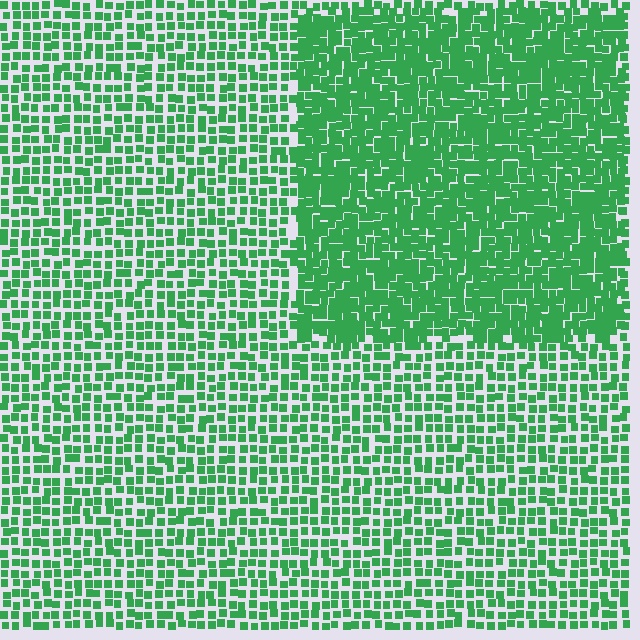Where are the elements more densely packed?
The elements are more densely packed inside the rectangle boundary.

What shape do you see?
I see a rectangle.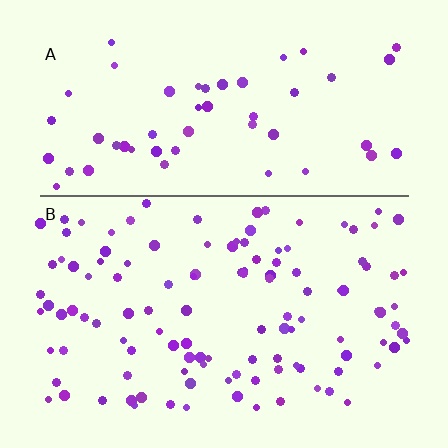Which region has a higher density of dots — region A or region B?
B (the bottom).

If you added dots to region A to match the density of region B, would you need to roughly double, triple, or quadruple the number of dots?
Approximately double.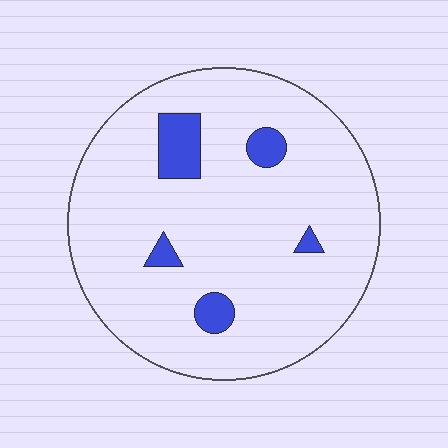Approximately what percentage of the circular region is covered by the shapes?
Approximately 10%.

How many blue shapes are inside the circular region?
5.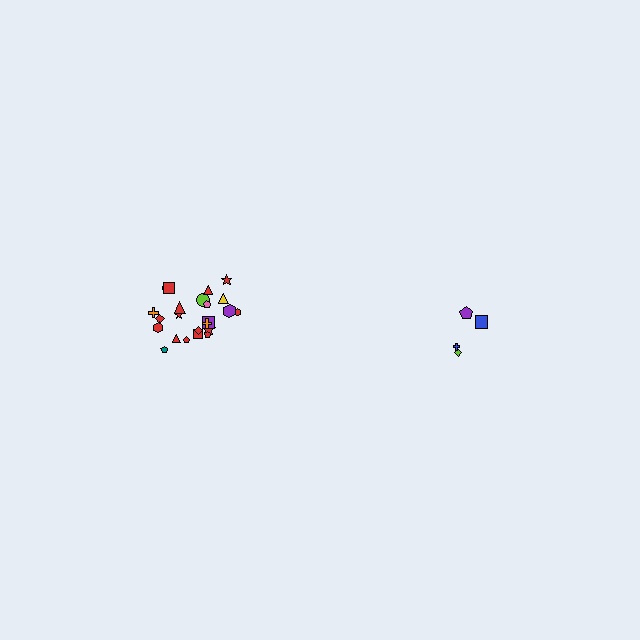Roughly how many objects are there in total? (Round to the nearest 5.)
Roughly 30 objects in total.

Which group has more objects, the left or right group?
The left group.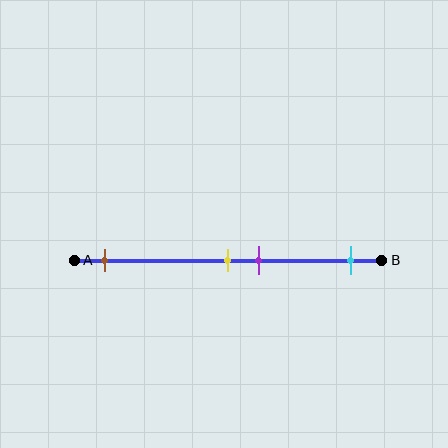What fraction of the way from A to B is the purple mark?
The purple mark is approximately 60% (0.6) of the way from A to B.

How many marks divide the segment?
There are 4 marks dividing the segment.